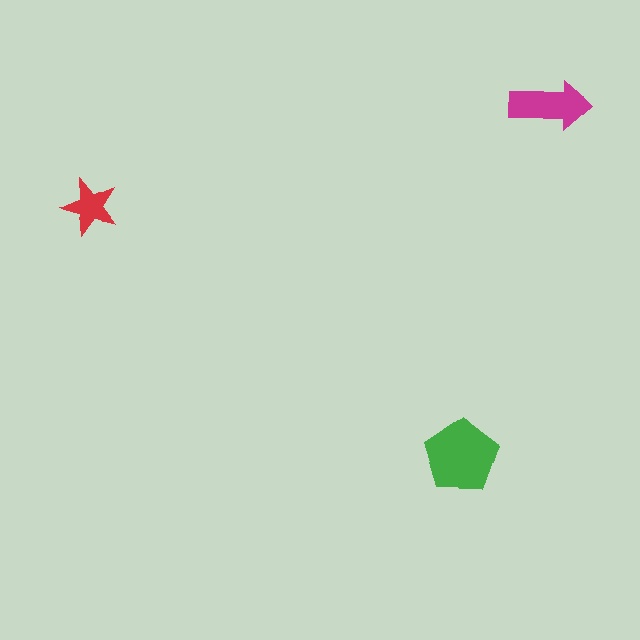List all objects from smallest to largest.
The red star, the magenta arrow, the green pentagon.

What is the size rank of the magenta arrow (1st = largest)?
2nd.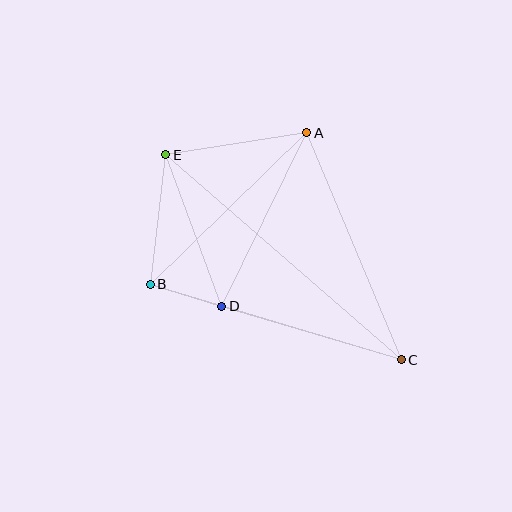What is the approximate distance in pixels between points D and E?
The distance between D and E is approximately 161 pixels.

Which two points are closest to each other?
Points B and D are closest to each other.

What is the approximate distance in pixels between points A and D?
The distance between A and D is approximately 193 pixels.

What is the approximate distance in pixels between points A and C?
The distance between A and C is approximately 246 pixels.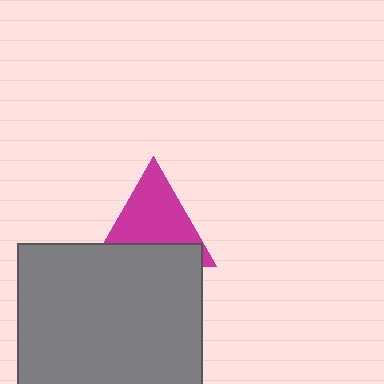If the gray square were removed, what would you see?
You would see the complete magenta triangle.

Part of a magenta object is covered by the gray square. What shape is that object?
It is a triangle.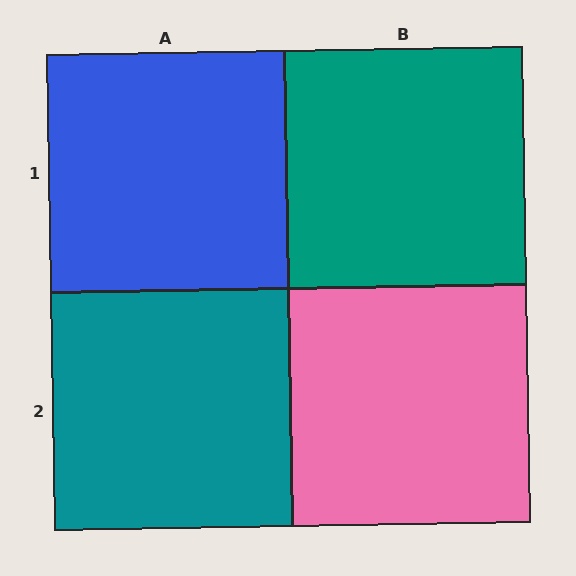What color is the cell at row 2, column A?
Teal.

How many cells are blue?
1 cell is blue.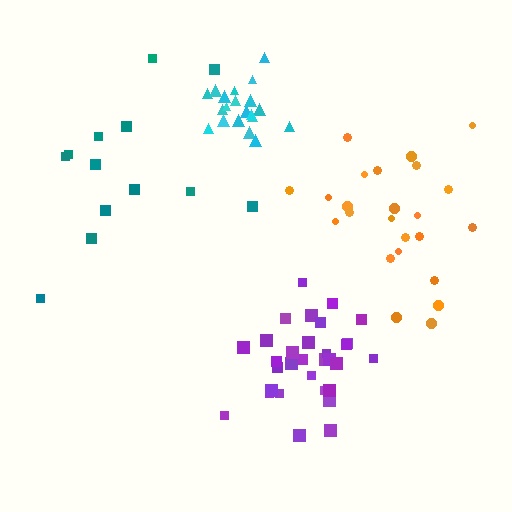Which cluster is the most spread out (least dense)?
Teal.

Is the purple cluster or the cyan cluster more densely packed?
Cyan.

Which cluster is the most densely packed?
Cyan.